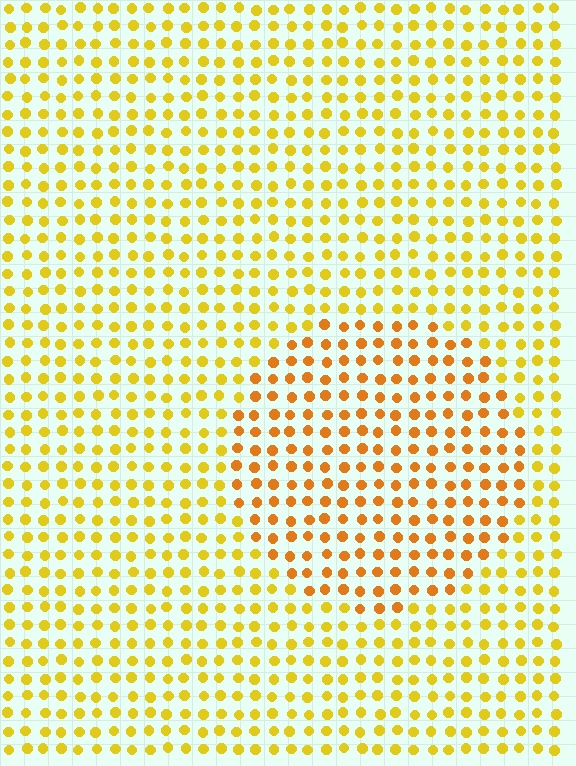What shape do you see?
I see a circle.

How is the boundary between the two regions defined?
The boundary is defined purely by a slight shift in hue (about 25 degrees). Spacing, size, and orientation are identical on both sides.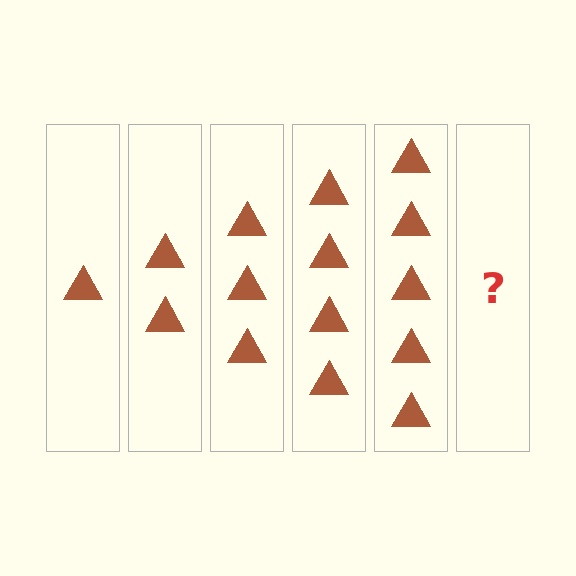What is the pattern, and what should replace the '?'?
The pattern is that each step adds one more triangle. The '?' should be 6 triangles.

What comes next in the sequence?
The next element should be 6 triangles.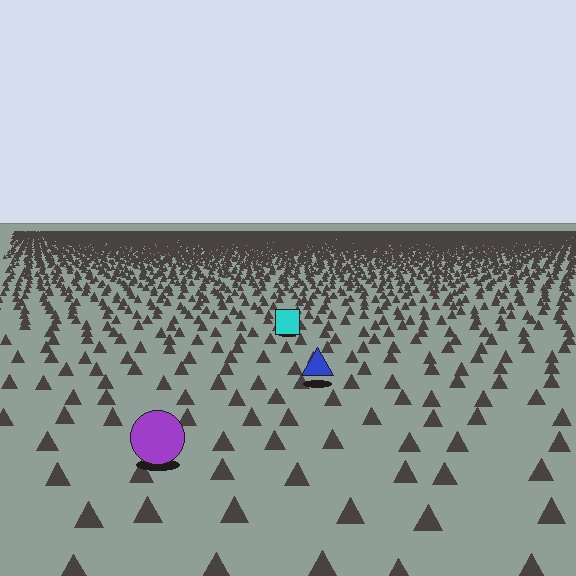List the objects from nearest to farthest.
From nearest to farthest: the purple circle, the blue triangle, the cyan square.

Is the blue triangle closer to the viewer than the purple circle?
No. The purple circle is closer — you can tell from the texture gradient: the ground texture is coarser near it.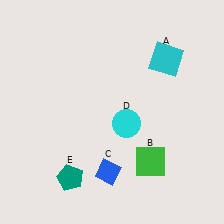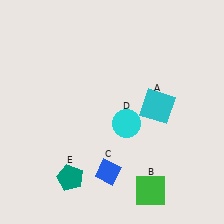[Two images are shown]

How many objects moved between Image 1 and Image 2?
2 objects moved between the two images.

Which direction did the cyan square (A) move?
The cyan square (A) moved down.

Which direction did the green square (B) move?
The green square (B) moved down.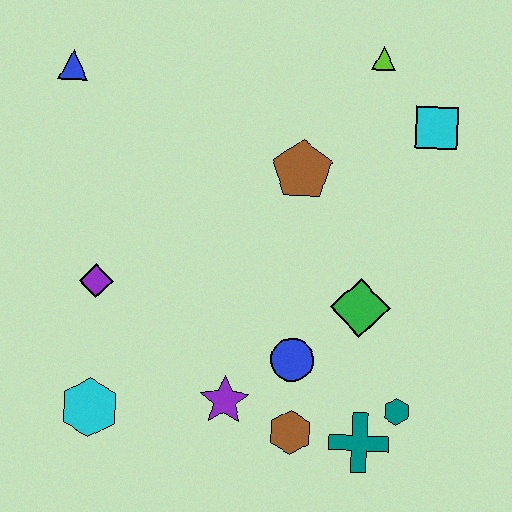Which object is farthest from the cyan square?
The cyan hexagon is farthest from the cyan square.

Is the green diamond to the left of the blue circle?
No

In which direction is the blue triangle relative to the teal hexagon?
The blue triangle is to the left of the teal hexagon.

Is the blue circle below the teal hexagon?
No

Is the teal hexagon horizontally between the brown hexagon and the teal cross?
No